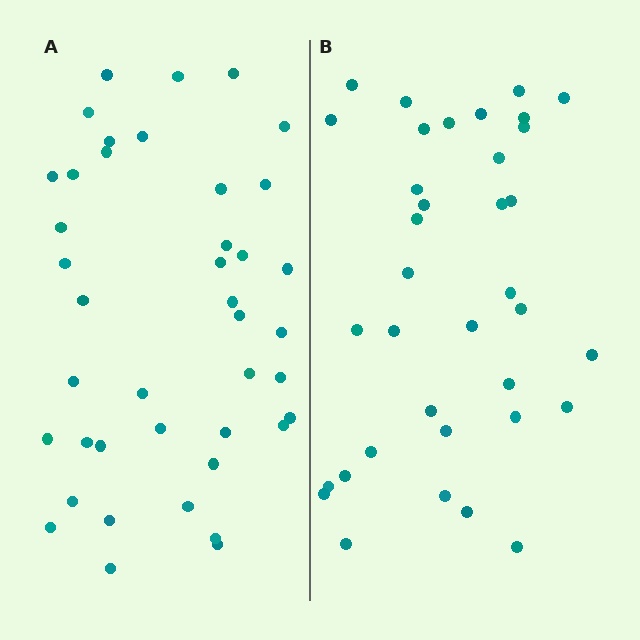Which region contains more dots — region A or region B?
Region A (the left region) has more dots.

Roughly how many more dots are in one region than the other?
Region A has about 5 more dots than region B.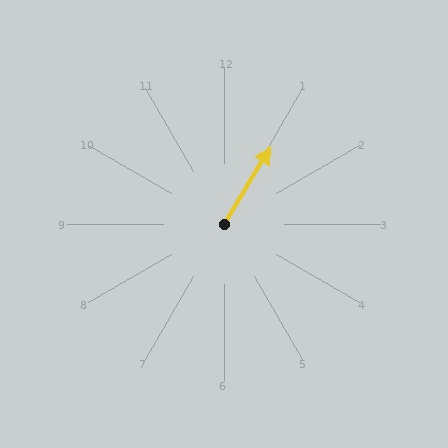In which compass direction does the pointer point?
Northeast.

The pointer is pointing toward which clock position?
Roughly 1 o'clock.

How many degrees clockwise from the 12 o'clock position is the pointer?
Approximately 31 degrees.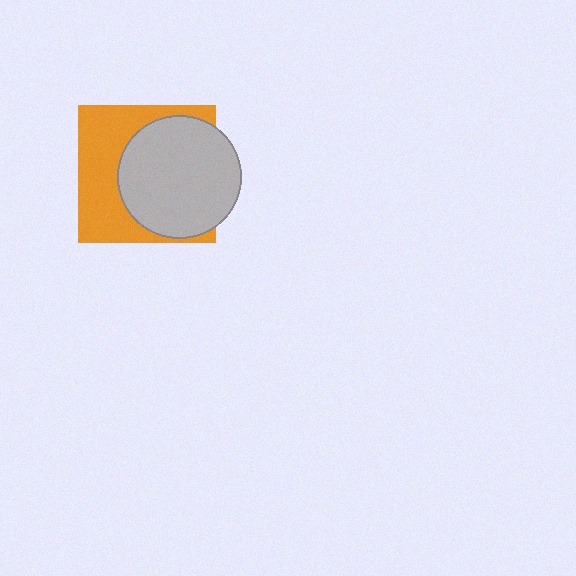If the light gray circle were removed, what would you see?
You would see the complete orange square.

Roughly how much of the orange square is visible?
About half of it is visible (roughly 46%).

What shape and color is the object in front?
The object in front is a light gray circle.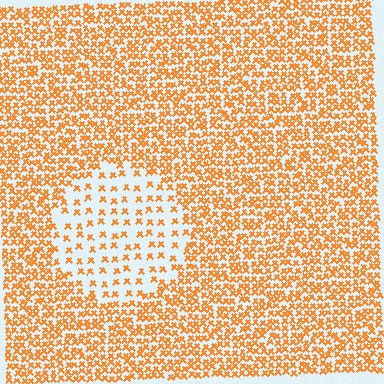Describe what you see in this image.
The image contains small orange elements arranged at two different densities. A circle-shaped region is visible where the elements are less densely packed than the surrounding area.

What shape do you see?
I see a circle.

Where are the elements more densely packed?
The elements are more densely packed outside the circle boundary.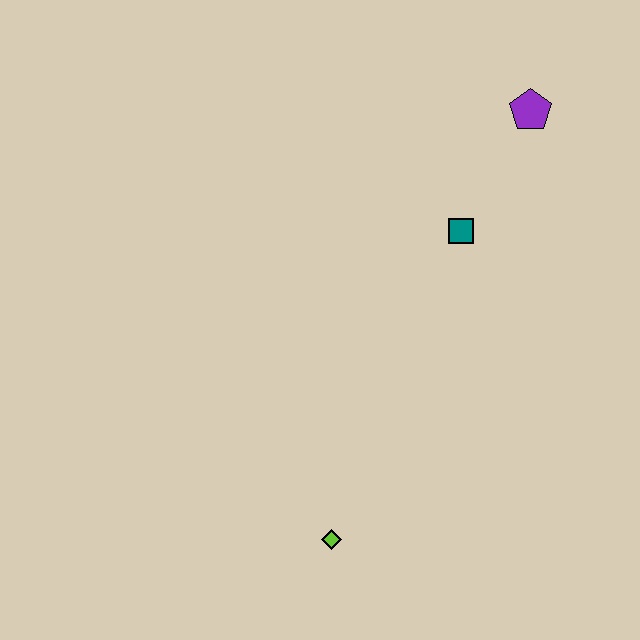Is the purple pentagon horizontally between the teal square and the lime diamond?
No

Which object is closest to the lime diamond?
The teal square is closest to the lime diamond.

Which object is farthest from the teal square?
The lime diamond is farthest from the teal square.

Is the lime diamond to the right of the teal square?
No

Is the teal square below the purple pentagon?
Yes